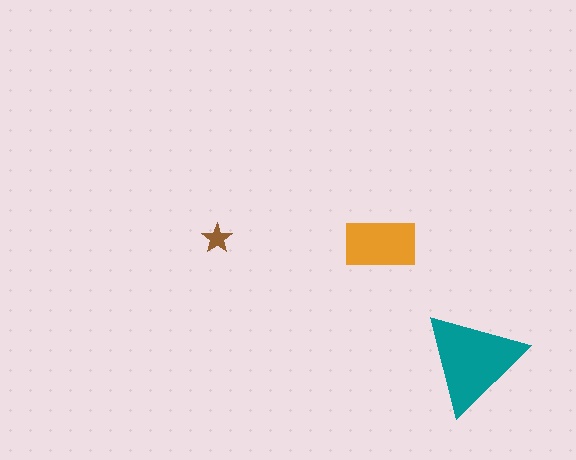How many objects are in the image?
There are 3 objects in the image.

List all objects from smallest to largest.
The brown star, the orange rectangle, the teal triangle.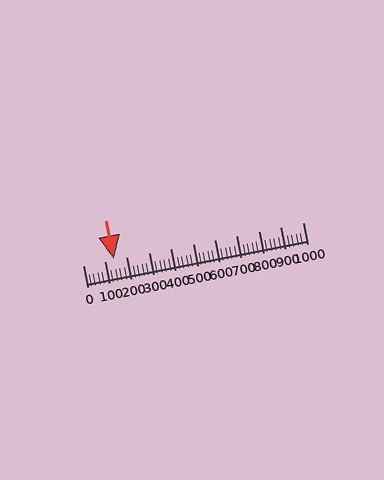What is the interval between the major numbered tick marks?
The major tick marks are spaced 100 units apart.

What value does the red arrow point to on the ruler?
The red arrow points to approximately 141.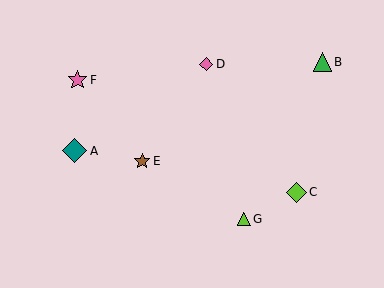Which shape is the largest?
The teal diamond (labeled A) is the largest.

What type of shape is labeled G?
Shape G is a lime triangle.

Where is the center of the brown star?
The center of the brown star is at (142, 161).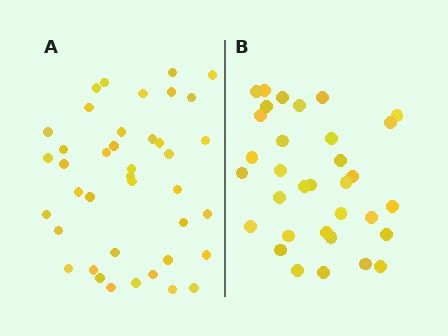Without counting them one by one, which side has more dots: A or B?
Region A (the left region) has more dots.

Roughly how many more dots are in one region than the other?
Region A has roughly 8 or so more dots than region B.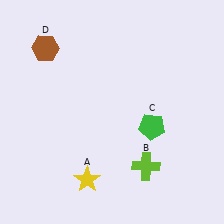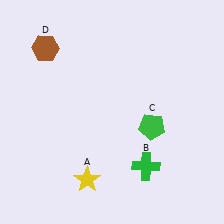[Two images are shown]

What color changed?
The cross (B) changed from lime in Image 1 to green in Image 2.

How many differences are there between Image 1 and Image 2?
There is 1 difference between the two images.